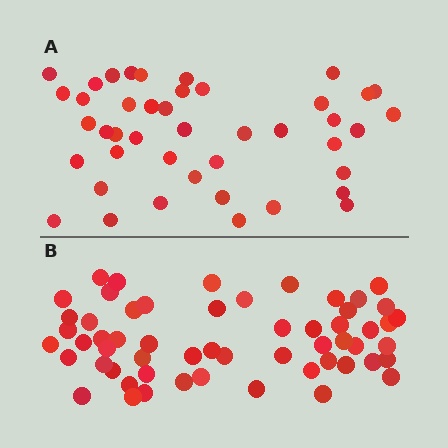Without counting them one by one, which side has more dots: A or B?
Region B (the bottom region) has more dots.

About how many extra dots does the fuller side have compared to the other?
Region B has approximately 15 more dots than region A.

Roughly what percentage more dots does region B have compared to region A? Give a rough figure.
About 35% more.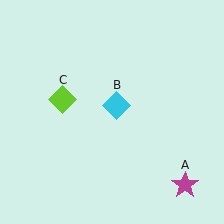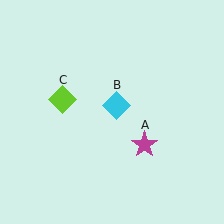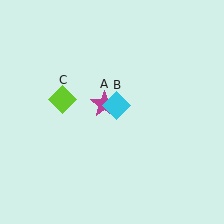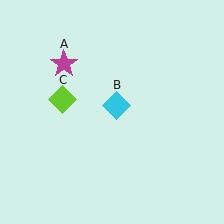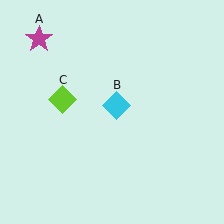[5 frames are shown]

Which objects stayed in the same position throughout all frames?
Cyan diamond (object B) and lime diamond (object C) remained stationary.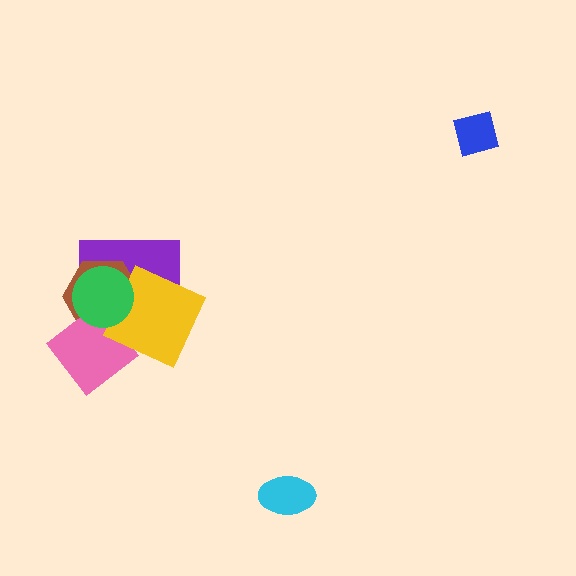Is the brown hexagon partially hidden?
Yes, it is partially covered by another shape.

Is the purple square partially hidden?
Yes, it is partially covered by another shape.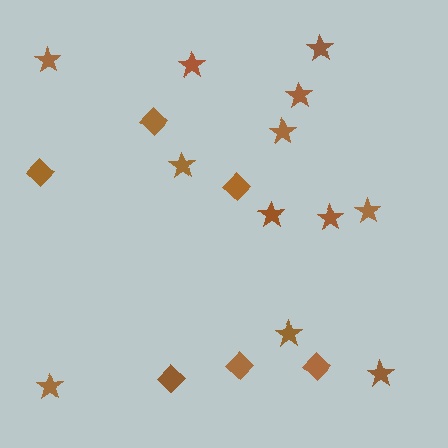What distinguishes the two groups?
There are 2 groups: one group of diamonds (6) and one group of stars (12).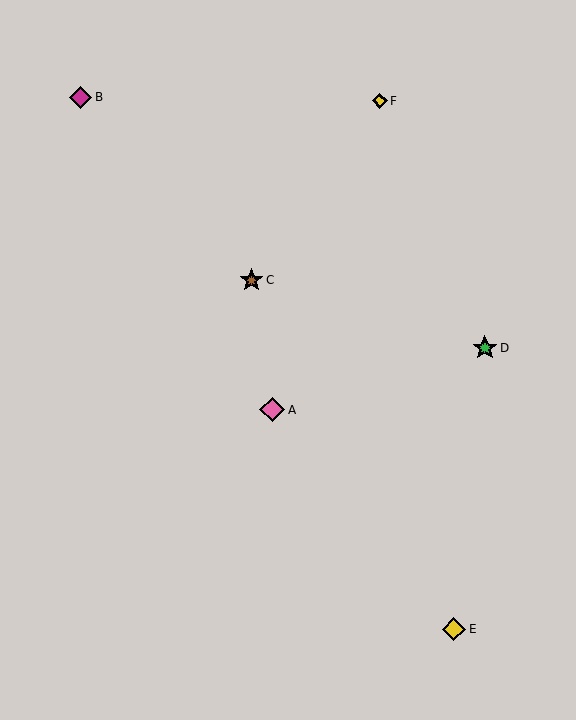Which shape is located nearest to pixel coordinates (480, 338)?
The green star (labeled D) at (485, 348) is nearest to that location.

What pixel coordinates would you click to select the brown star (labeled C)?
Click at (251, 280) to select the brown star C.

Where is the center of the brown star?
The center of the brown star is at (251, 280).